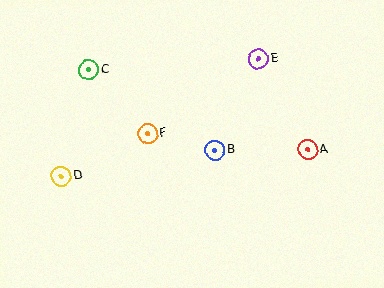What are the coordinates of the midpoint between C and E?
The midpoint between C and E is at (174, 64).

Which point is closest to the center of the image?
Point B at (215, 150) is closest to the center.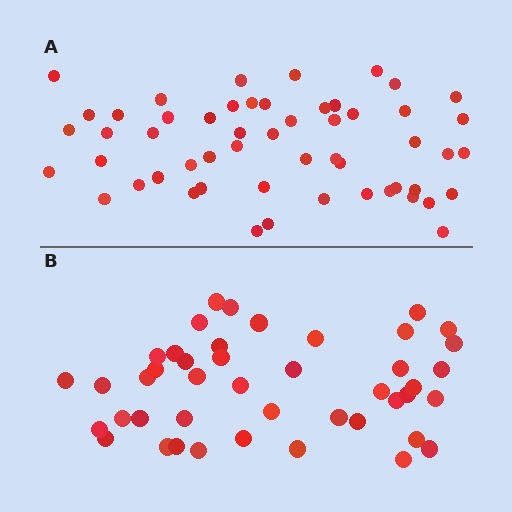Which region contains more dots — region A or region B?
Region A (the top region) has more dots.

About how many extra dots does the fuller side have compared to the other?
Region A has roughly 10 or so more dots than region B.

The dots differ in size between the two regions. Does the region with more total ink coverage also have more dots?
No. Region B has more total ink coverage because its dots are larger, but region A actually contains more individual dots. Total area can be misleading — the number of items is what matters here.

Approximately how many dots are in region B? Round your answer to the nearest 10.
About 40 dots. (The exact count is 44, which rounds to 40.)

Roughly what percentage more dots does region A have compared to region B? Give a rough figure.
About 25% more.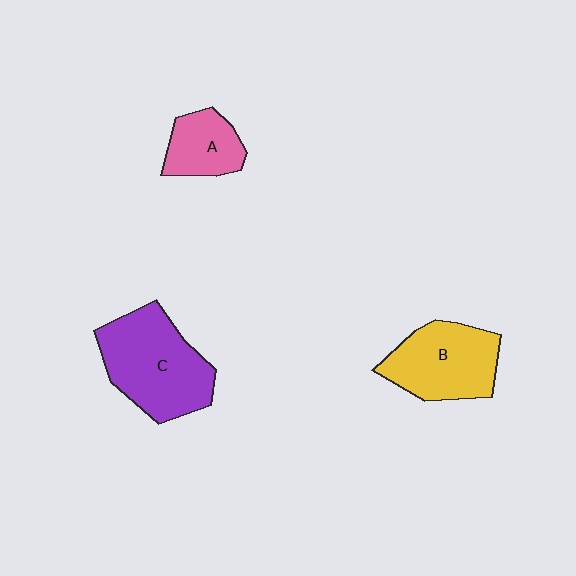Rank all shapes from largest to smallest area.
From largest to smallest: C (purple), B (yellow), A (pink).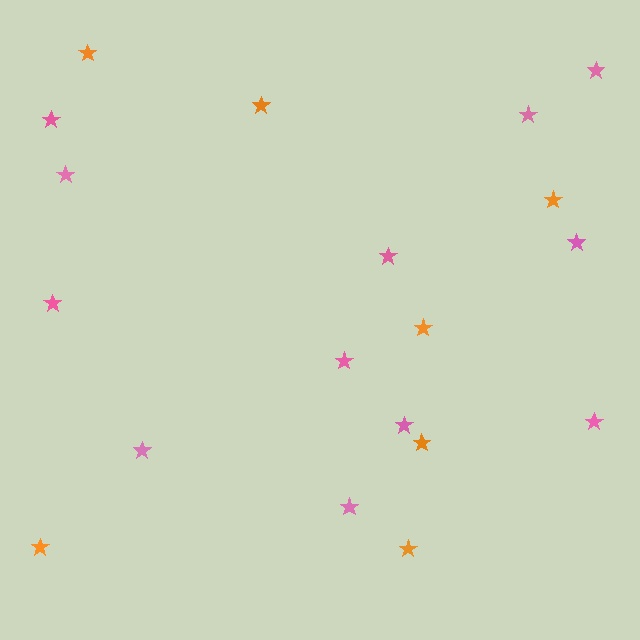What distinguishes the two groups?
There are 2 groups: one group of pink stars (12) and one group of orange stars (7).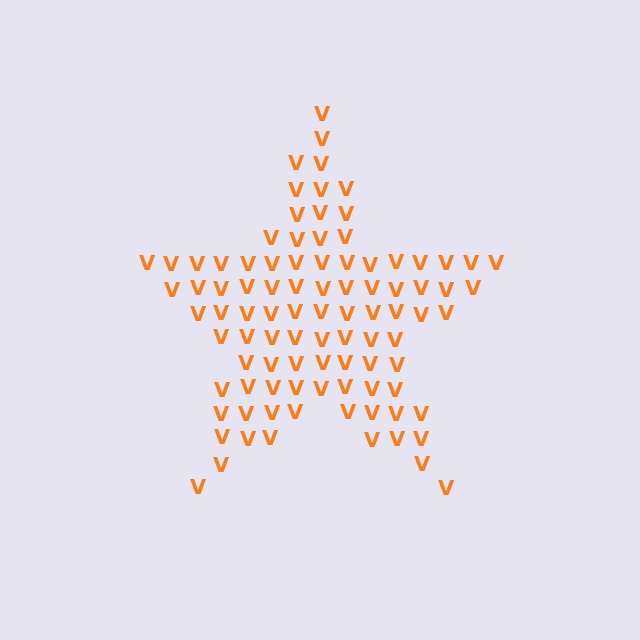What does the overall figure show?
The overall figure shows a star.